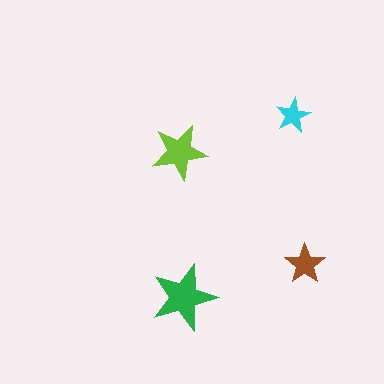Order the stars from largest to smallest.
the green one, the lime one, the brown one, the cyan one.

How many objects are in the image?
There are 4 objects in the image.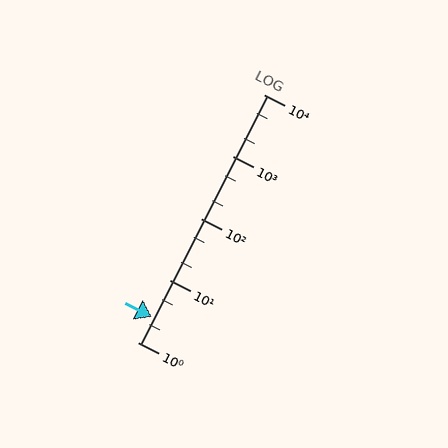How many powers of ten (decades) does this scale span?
The scale spans 4 decades, from 1 to 10000.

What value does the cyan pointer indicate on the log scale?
The pointer indicates approximately 2.6.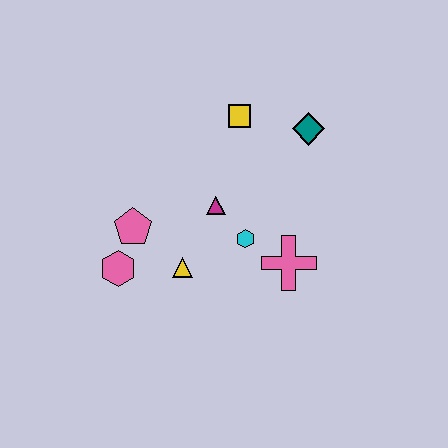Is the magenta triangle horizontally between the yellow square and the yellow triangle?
Yes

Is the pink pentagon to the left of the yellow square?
Yes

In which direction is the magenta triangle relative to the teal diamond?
The magenta triangle is to the left of the teal diamond.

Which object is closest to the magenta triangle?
The cyan hexagon is closest to the magenta triangle.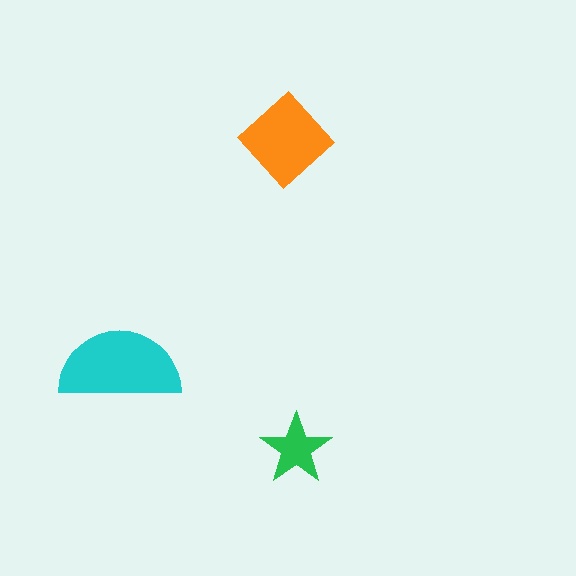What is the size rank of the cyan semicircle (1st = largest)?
1st.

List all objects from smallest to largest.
The green star, the orange diamond, the cyan semicircle.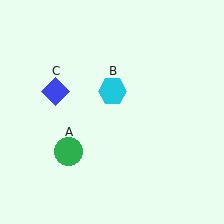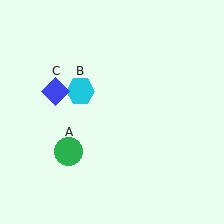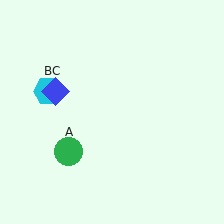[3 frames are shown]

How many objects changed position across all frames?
1 object changed position: cyan hexagon (object B).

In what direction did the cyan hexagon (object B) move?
The cyan hexagon (object B) moved left.